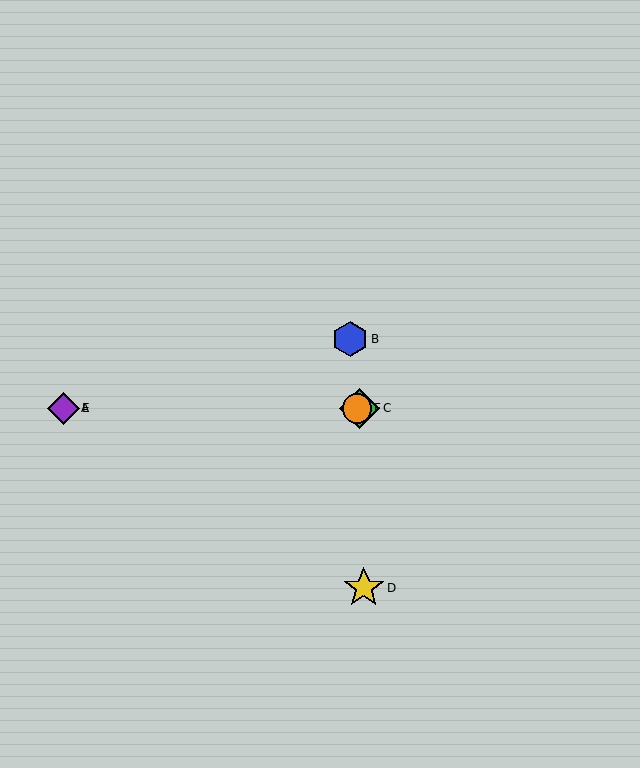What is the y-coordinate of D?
Object D is at y≈588.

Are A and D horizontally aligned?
No, A is at y≈408 and D is at y≈588.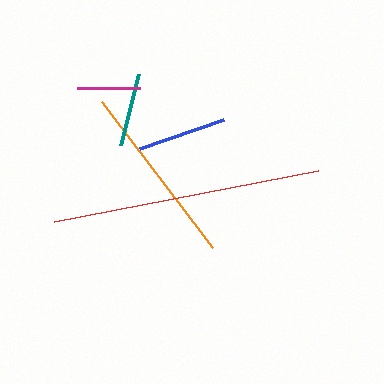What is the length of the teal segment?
The teal segment is approximately 73 pixels long.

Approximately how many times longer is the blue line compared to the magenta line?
The blue line is approximately 1.4 times the length of the magenta line.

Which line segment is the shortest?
The magenta line is the shortest at approximately 63 pixels.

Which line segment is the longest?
The red line is the longest at approximately 269 pixels.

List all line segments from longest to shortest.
From longest to shortest: red, orange, blue, teal, magenta.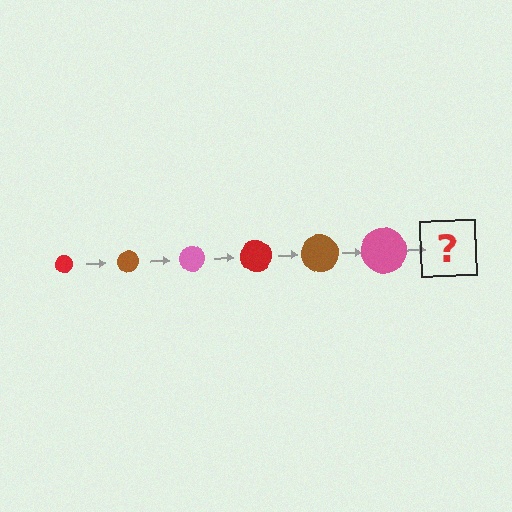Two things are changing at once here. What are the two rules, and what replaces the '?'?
The two rules are that the circle grows larger each step and the color cycles through red, brown, and pink. The '?' should be a red circle, larger than the previous one.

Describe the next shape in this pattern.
It should be a red circle, larger than the previous one.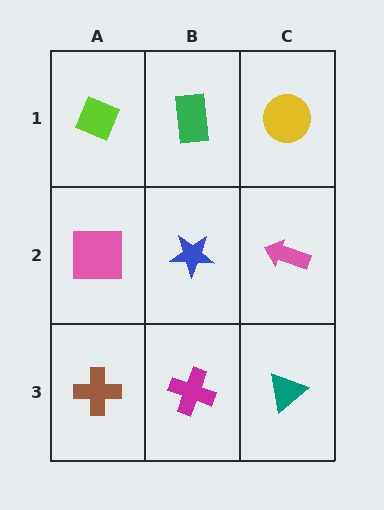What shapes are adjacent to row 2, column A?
A lime diamond (row 1, column A), a brown cross (row 3, column A), a blue star (row 2, column B).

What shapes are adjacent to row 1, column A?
A pink square (row 2, column A), a green rectangle (row 1, column B).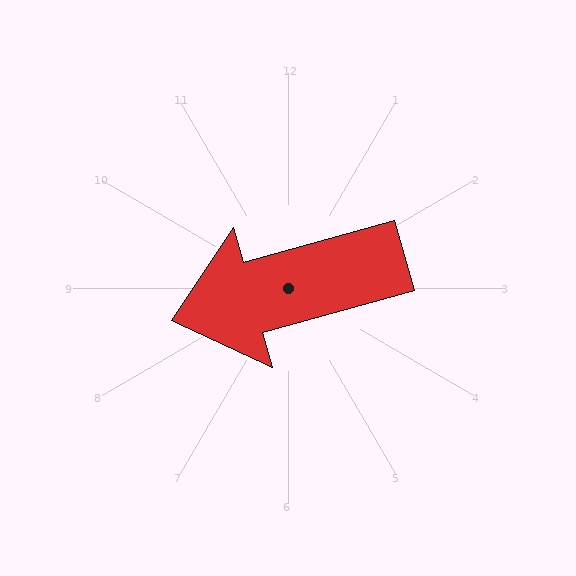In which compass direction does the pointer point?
West.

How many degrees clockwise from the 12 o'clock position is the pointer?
Approximately 254 degrees.